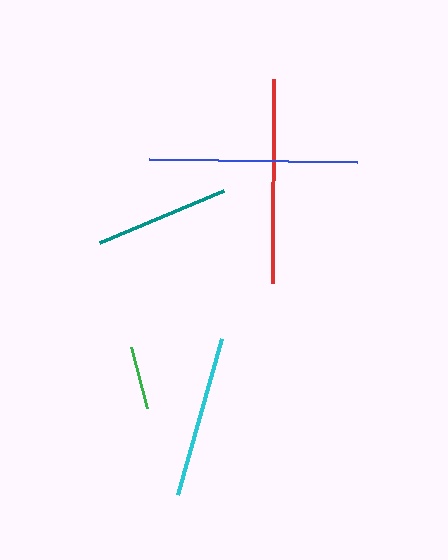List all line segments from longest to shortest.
From longest to shortest: blue, red, cyan, teal, green.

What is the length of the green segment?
The green segment is approximately 62 pixels long.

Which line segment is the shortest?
The green line is the shortest at approximately 62 pixels.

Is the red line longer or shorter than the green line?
The red line is longer than the green line.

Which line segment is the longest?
The blue line is the longest at approximately 208 pixels.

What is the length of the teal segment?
The teal segment is approximately 134 pixels long.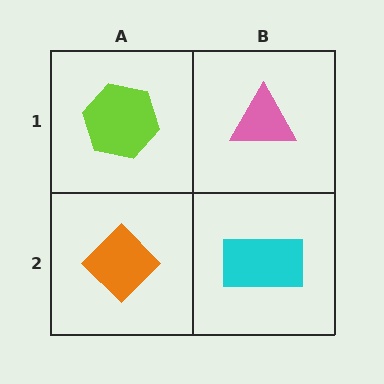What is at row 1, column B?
A pink triangle.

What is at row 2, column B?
A cyan rectangle.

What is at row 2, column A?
An orange diamond.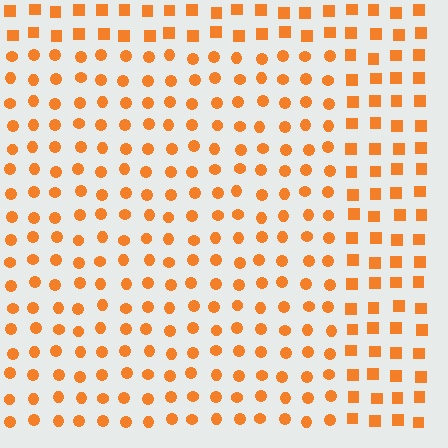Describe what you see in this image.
The image is filled with small orange elements arranged in a uniform grid. A rectangle-shaped region contains circles, while the surrounding area contains squares. The boundary is defined purely by the change in element shape.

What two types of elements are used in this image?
The image uses circles inside the rectangle region and squares outside it.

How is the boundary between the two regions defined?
The boundary is defined by a change in element shape: circles inside vs. squares outside. All elements share the same color and spacing.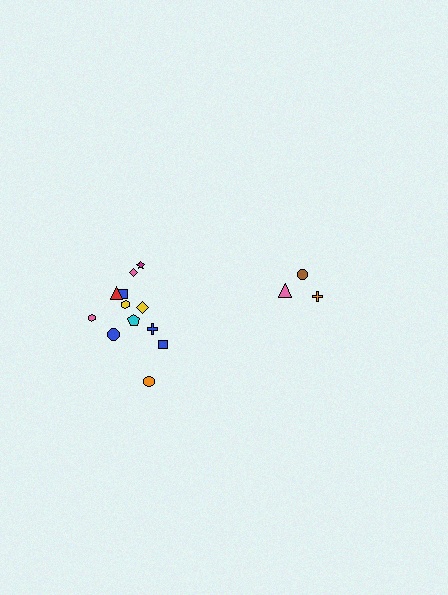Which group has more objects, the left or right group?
The left group.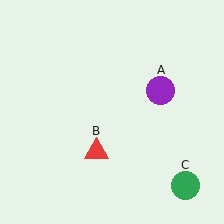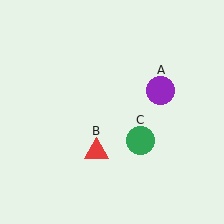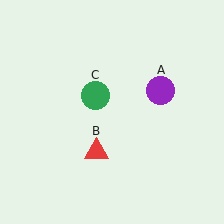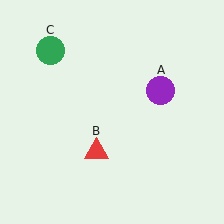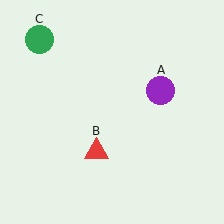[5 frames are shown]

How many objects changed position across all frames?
1 object changed position: green circle (object C).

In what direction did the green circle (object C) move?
The green circle (object C) moved up and to the left.